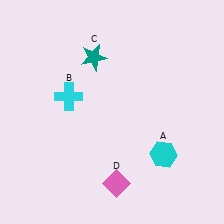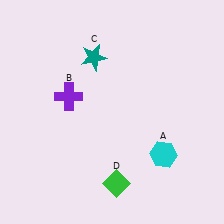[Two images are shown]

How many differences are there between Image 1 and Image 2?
There are 2 differences between the two images.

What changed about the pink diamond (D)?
In Image 1, D is pink. In Image 2, it changed to green.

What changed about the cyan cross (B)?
In Image 1, B is cyan. In Image 2, it changed to purple.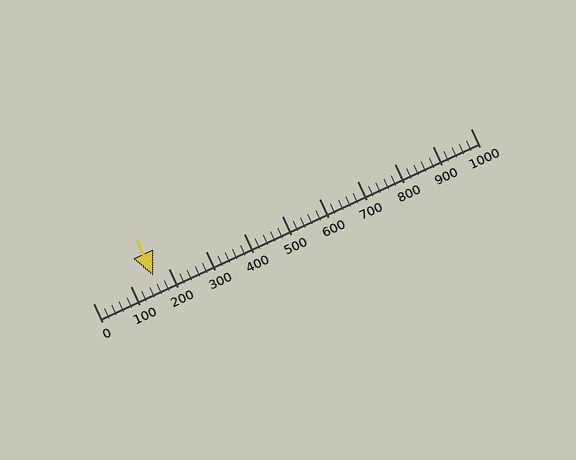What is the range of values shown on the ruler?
The ruler shows values from 0 to 1000.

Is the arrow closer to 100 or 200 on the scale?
The arrow is closer to 200.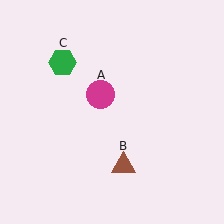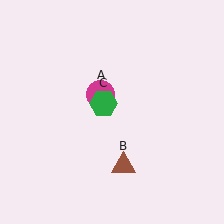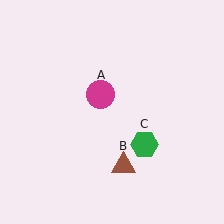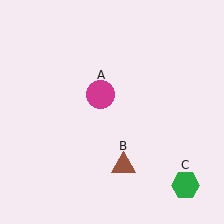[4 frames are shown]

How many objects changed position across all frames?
1 object changed position: green hexagon (object C).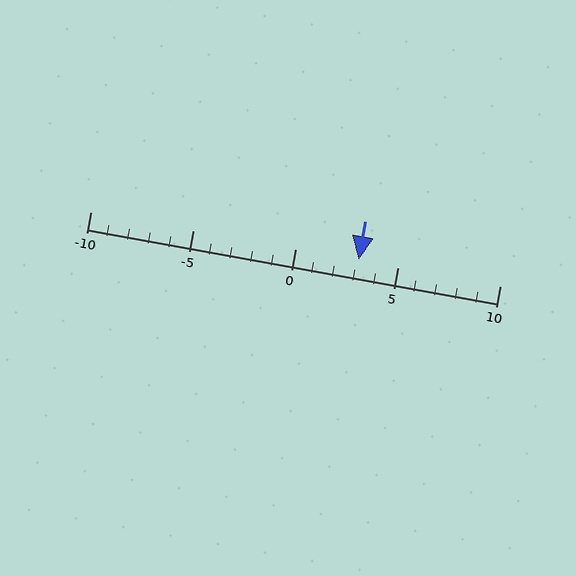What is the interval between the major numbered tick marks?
The major tick marks are spaced 5 units apart.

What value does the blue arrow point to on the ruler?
The blue arrow points to approximately 3.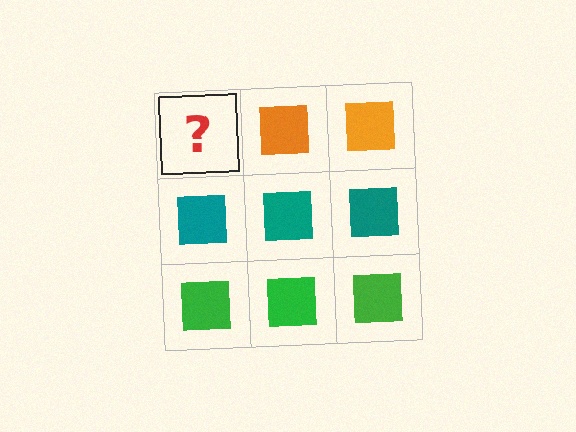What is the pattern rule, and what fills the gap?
The rule is that each row has a consistent color. The gap should be filled with an orange square.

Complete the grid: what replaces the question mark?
The question mark should be replaced with an orange square.